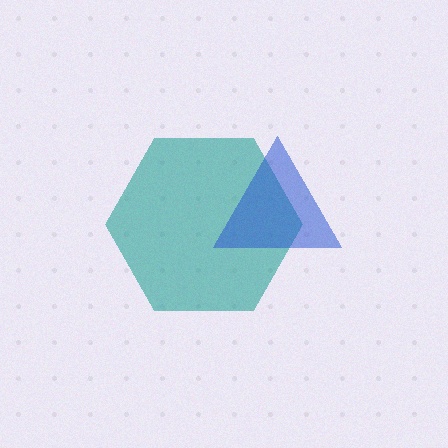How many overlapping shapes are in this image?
There are 2 overlapping shapes in the image.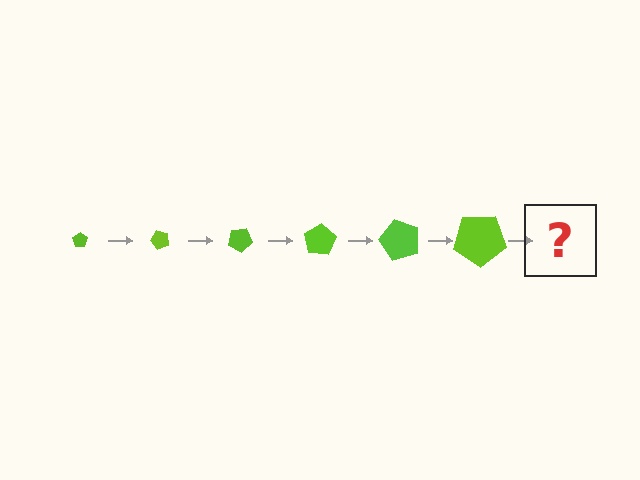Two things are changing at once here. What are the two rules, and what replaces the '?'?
The two rules are that the pentagon grows larger each step and it rotates 50 degrees each step. The '?' should be a pentagon, larger than the previous one and rotated 300 degrees from the start.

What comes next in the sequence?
The next element should be a pentagon, larger than the previous one and rotated 300 degrees from the start.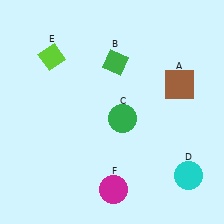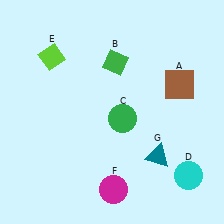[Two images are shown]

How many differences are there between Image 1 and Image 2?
There is 1 difference between the two images.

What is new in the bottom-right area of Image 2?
A teal triangle (G) was added in the bottom-right area of Image 2.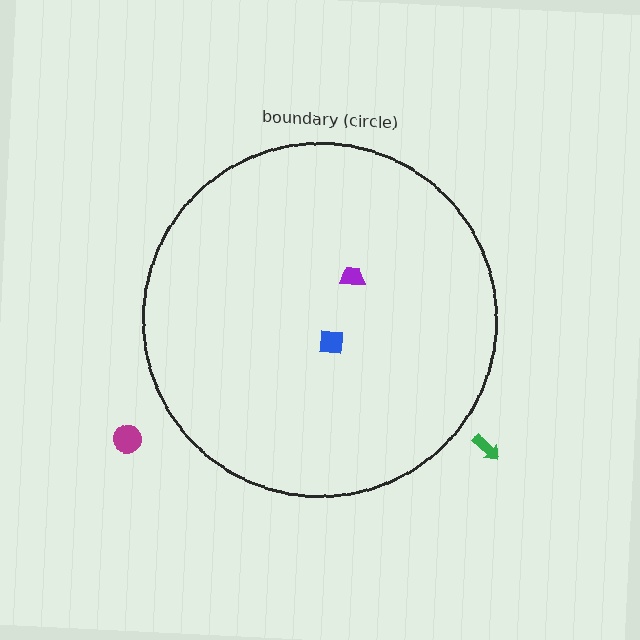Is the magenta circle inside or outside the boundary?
Outside.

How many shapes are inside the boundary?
2 inside, 2 outside.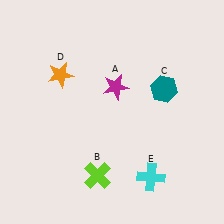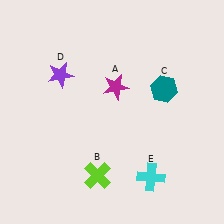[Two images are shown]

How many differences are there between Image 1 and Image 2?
There is 1 difference between the two images.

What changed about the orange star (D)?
In Image 1, D is orange. In Image 2, it changed to purple.